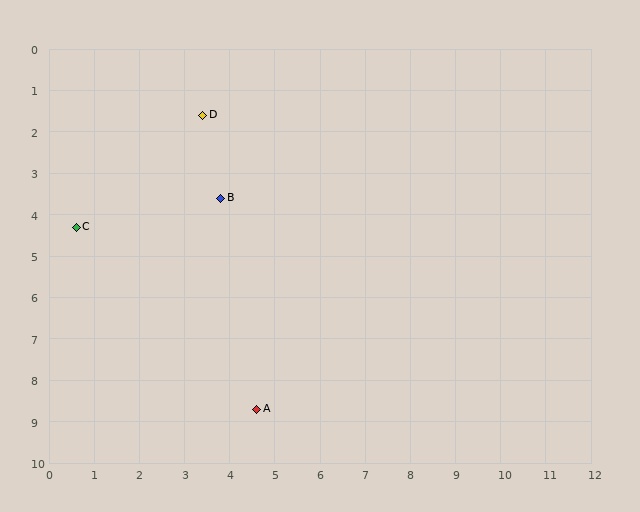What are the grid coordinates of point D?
Point D is at approximately (3.4, 1.6).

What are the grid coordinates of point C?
Point C is at approximately (0.6, 4.3).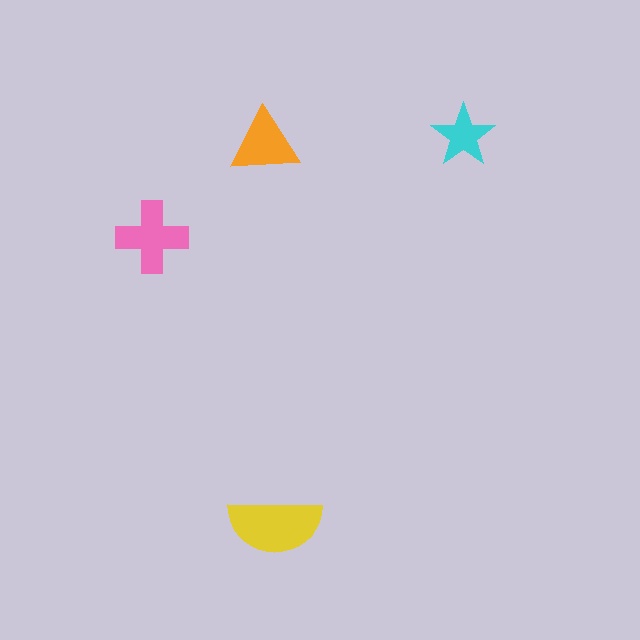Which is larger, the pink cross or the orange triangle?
The pink cross.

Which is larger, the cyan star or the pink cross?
The pink cross.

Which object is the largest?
The yellow semicircle.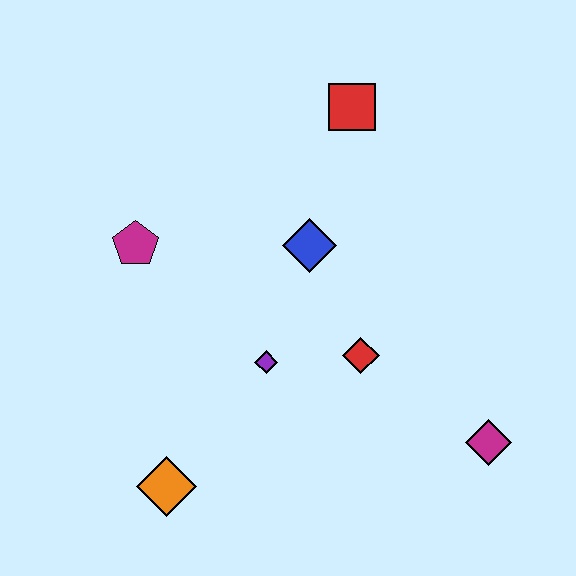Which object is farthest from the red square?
The orange diamond is farthest from the red square.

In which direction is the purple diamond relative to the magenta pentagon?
The purple diamond is to the right of the magenta pentagon.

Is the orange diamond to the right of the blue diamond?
No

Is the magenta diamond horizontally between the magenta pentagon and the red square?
No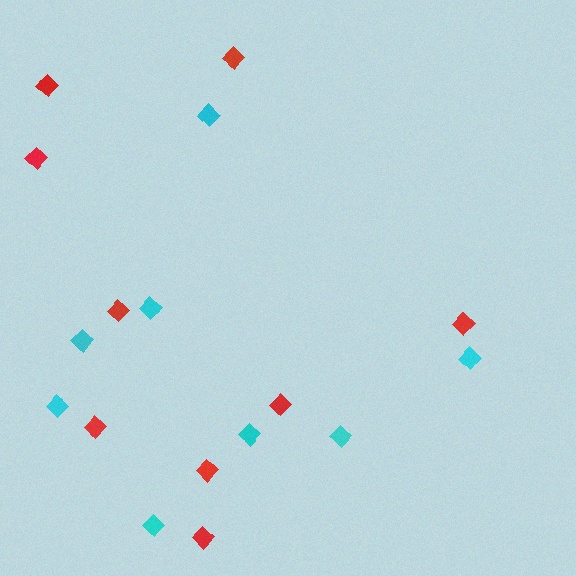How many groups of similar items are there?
There are 2 groups: one group of red diamonds (9) and one group of cyan diamonds (8).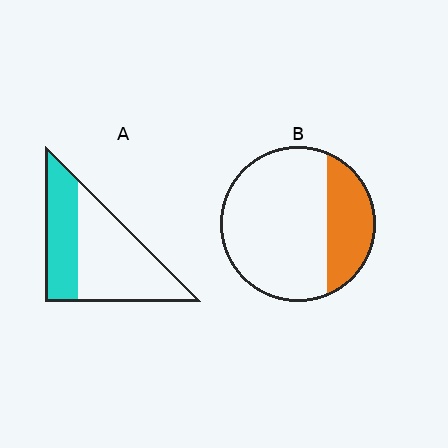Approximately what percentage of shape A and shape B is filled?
A is approximately 40% and B is approximately 25%.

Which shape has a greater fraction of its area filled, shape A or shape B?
Shape A.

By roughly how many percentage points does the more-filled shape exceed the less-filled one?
By roughly 10 percentage points (A over B).